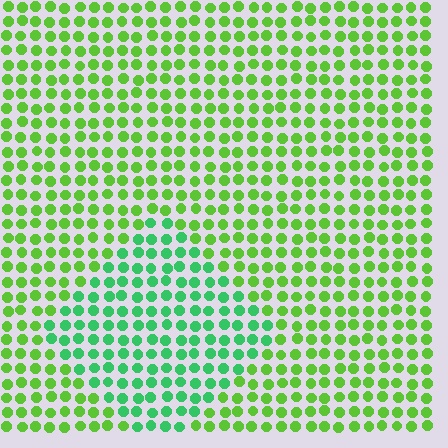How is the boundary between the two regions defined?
The boundary is defined purely by a slight shift in hue (about 37 degrees). Spacing, size, and orientation are identical on both sides.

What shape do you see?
I see a diamond.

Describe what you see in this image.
The image is filled with small lime elements in a uniform arrangement. A diamond-shaped region is visible where the elements are tinted to a slightly different hue, forming a subtle color boundary.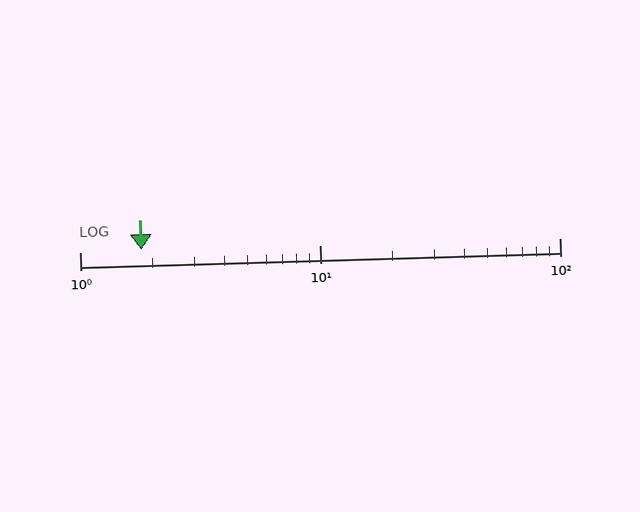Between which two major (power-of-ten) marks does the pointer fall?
The pointer is between 1 and 10.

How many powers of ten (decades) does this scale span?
The scale spans 2 decades, from 1 to 100.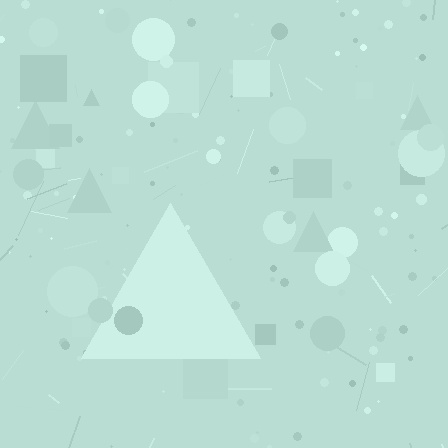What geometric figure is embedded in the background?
A triangle is embedded in the background.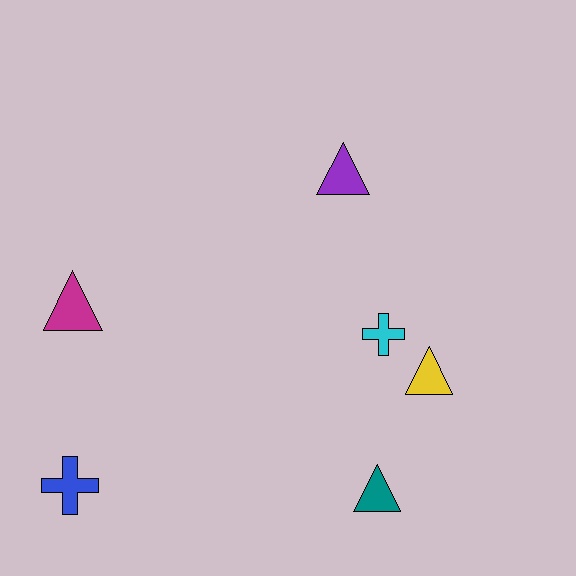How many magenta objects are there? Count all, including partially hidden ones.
There is 1 magenta object.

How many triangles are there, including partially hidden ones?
There are 4 triangles.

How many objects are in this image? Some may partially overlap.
There are 6 objects.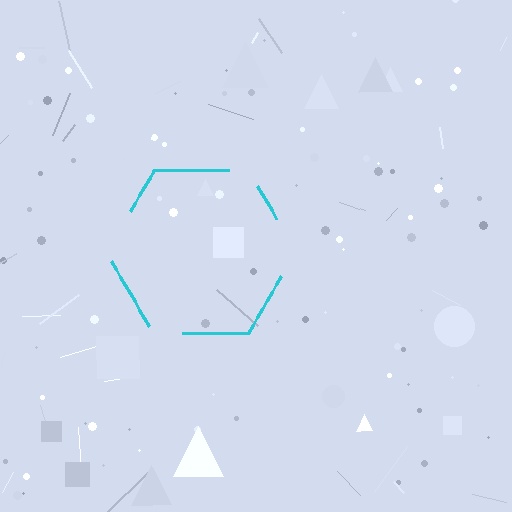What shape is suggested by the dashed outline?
The dashed outline suggests a hexagon.